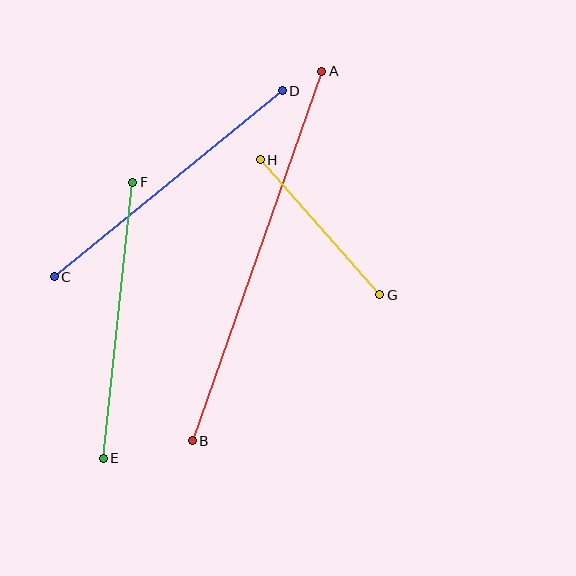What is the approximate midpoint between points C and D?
The midpoint is at approximately (168, 184) pixels.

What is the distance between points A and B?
The distance is approximately 392 pixels.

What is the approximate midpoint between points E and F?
The midpoint is at approximately (118, 320) pixels.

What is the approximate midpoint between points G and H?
The midpoint is at approximately (320, 227) pixels.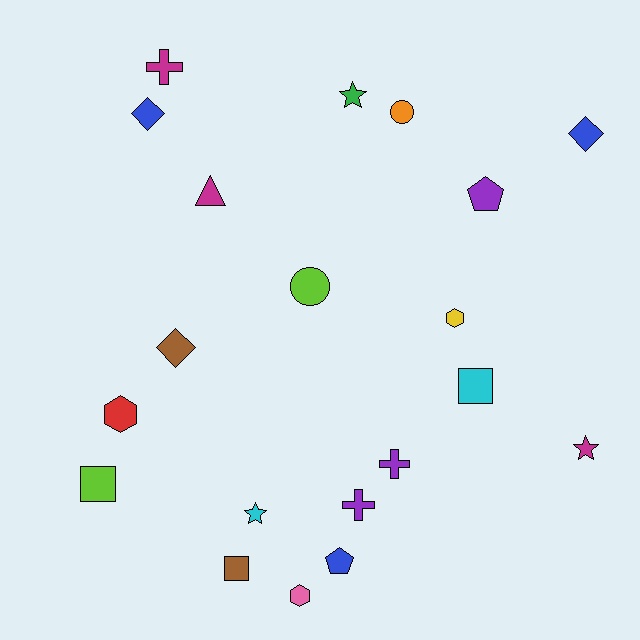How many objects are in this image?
There are 20 objects.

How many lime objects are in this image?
There are 2 lime objects.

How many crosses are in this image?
There are 3 crosses.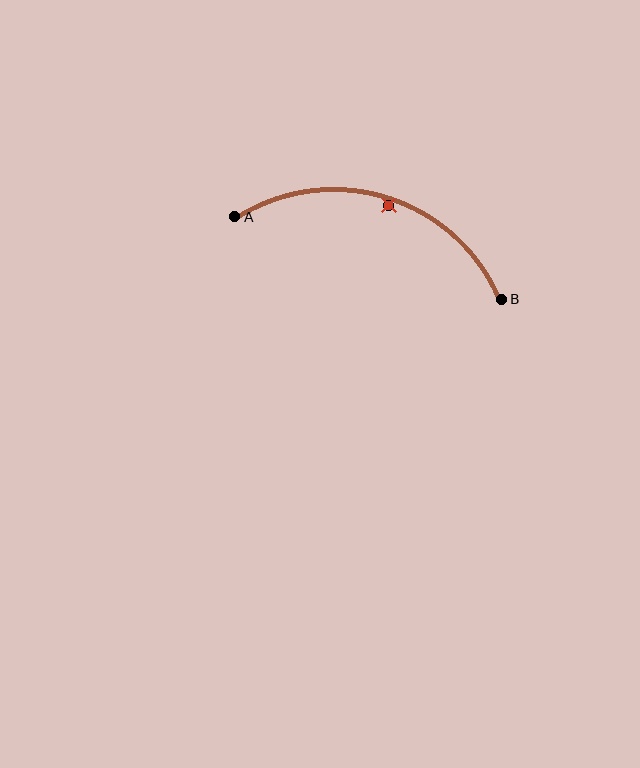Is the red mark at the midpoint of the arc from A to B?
No — the red mark does not lie on the arc at all. It sits slightly inside the curve.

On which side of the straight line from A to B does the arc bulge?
The arc bulges above the straight line connecting A and B.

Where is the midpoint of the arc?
The arc midpoint is the point on the curve farthest from the straight line joining A and B. It sits above that line.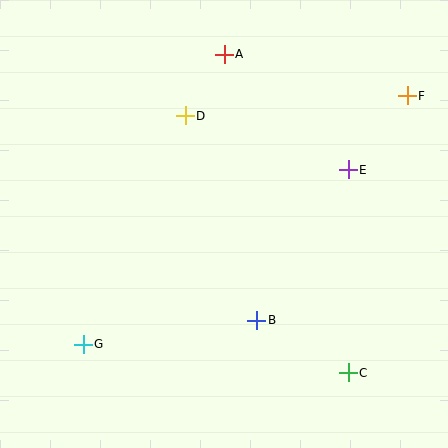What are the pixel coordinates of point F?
Point F is at (407, 96).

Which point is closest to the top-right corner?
Point F is closest to the top-right corner.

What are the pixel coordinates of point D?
Point D is at (185, 116).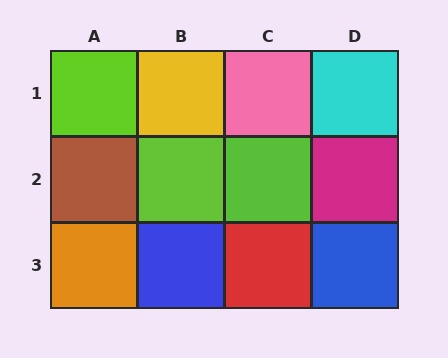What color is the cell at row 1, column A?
Lime.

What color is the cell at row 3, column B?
Blue.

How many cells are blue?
2 cells are blue.